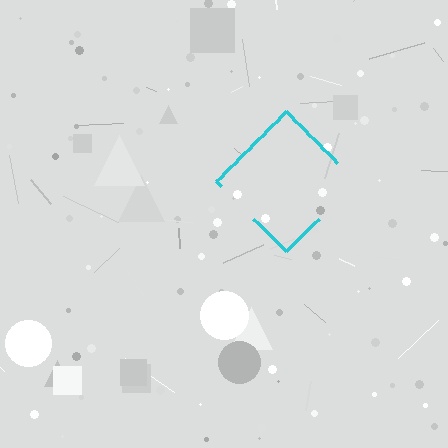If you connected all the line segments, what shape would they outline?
They would outline a diamond.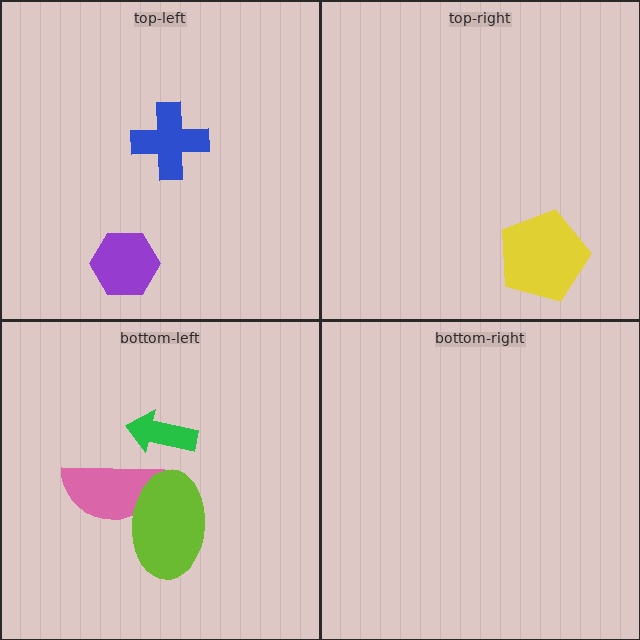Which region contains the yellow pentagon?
The top-right region.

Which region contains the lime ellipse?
The bottom-left region.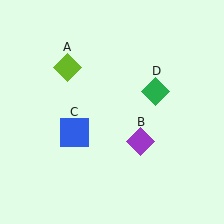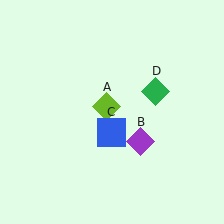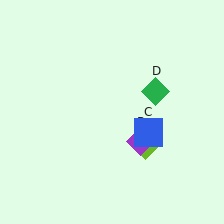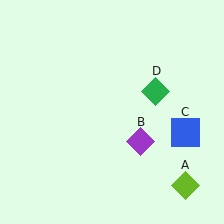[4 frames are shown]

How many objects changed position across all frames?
2 objects changed position: lime diamond (object A), blue square (object C).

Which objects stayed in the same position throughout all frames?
Purple diamond (object B) and green diamond (object D) remained stationary.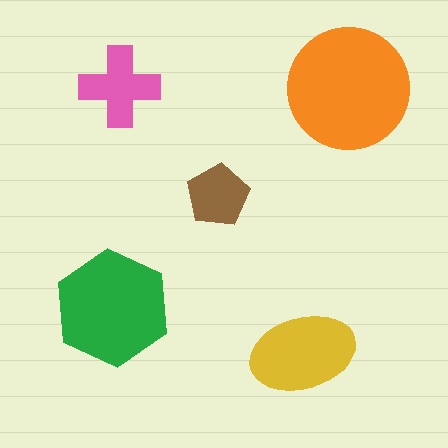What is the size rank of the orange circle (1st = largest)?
1st.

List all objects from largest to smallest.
The orange circle, the green hexagon, the yellow ellipse, the pink cross, the brown pentagon.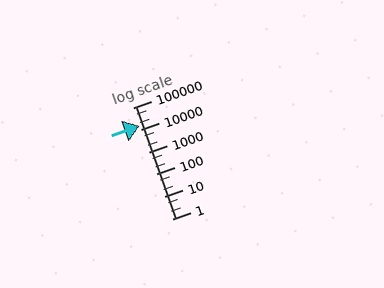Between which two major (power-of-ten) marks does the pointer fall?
The pointer is between 10000 and 100000.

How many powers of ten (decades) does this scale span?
The scale spans 5 decades, from 1 to 100000.